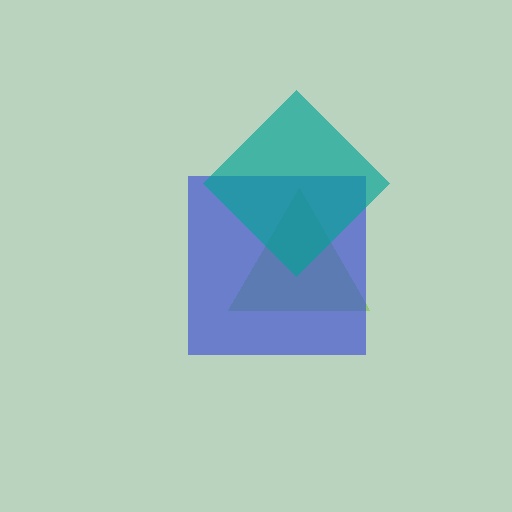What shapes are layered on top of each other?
The layered shapes are: a lime triangle, a blue square, a teal diamond.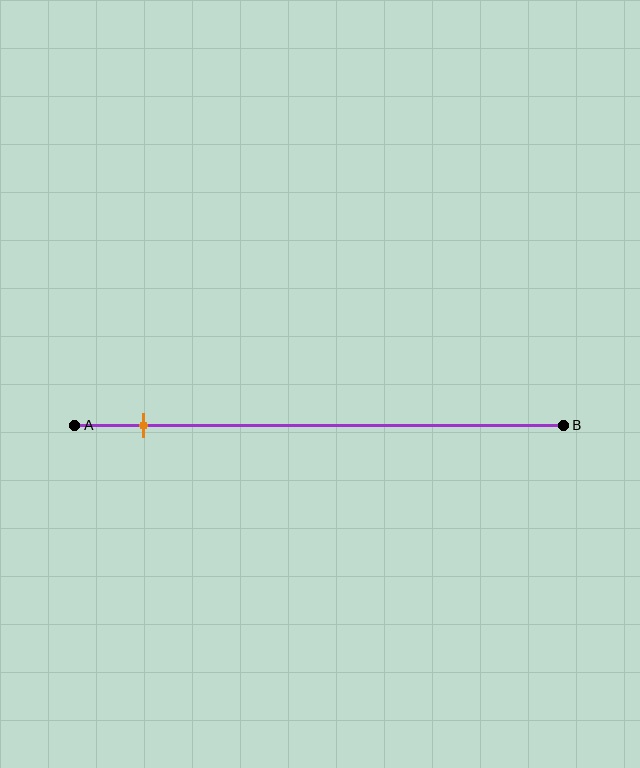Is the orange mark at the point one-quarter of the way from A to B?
No, the mark is at about 15% from A, not at the 25% one-quarter point.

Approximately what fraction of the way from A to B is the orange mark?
The orange mark is approximately 15% of the way from A to B.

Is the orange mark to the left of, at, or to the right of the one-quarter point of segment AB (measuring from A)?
The orange mark is to the left of the one-quarter point of segment AB.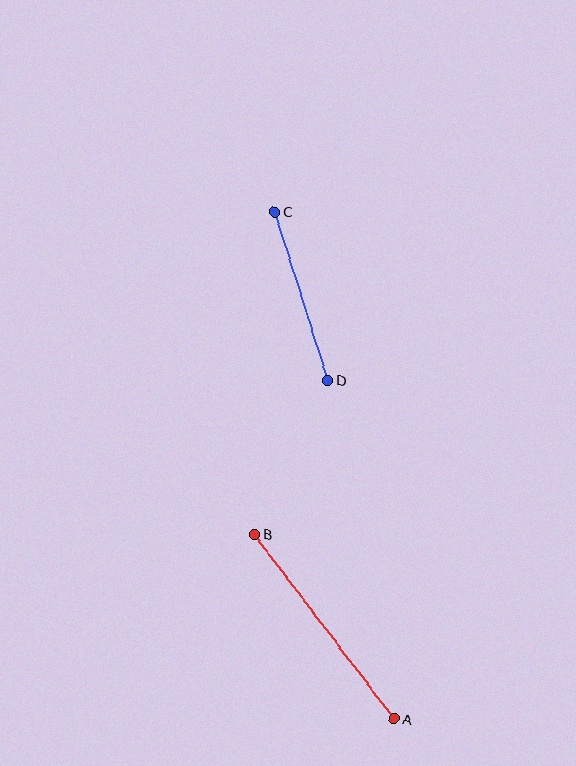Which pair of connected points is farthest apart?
Points A and B are farthest apart.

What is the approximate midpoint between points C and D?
The midpoint is at approximately (301, 296) pixels.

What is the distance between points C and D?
The distance is approximately 176 pixels.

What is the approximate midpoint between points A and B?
The midpoint is at approximately (324, 627) pixels.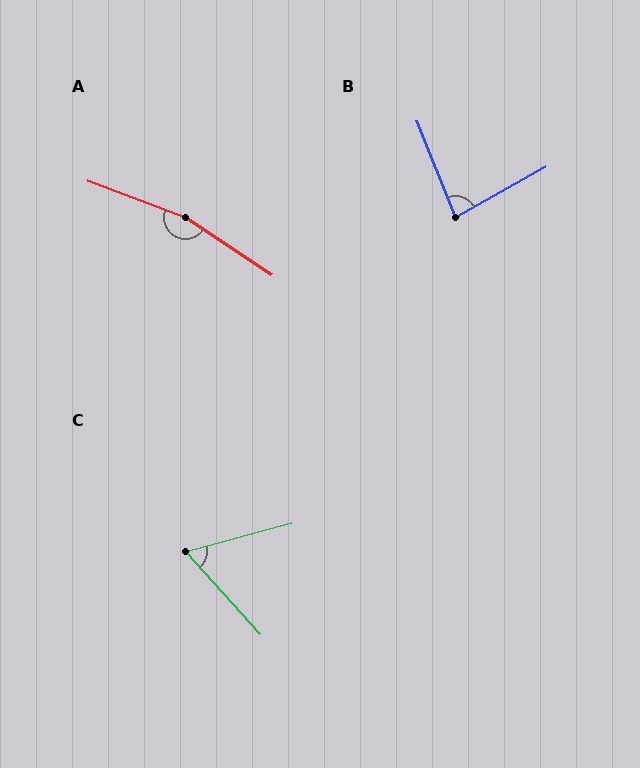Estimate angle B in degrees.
Approximately 83 degrees.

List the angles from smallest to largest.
C (63°), B (83°), A (167°).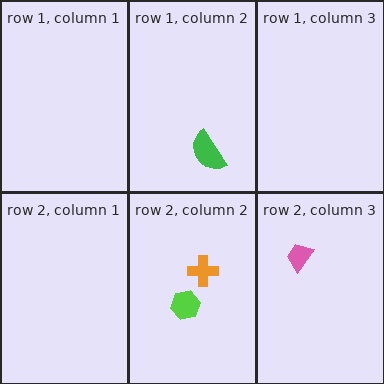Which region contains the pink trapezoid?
The row 2, column 3 region.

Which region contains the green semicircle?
The row 1, column 2 region.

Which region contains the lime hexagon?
The row 2, column 2 region.